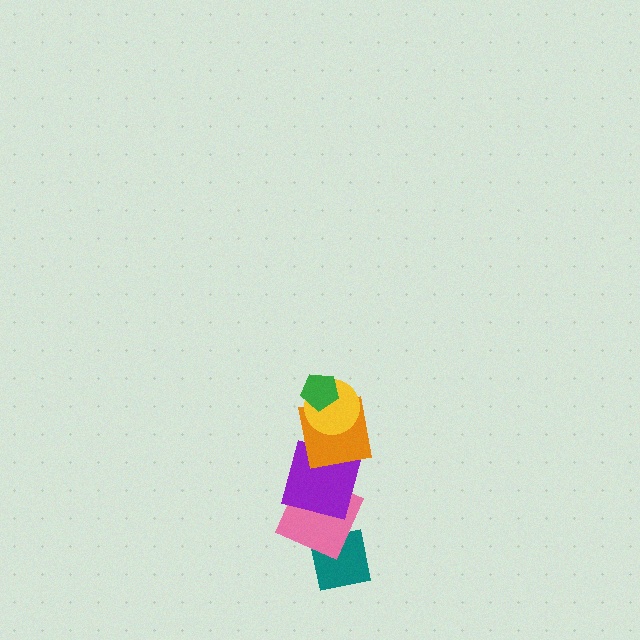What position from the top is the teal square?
The teal square is 6th from the top.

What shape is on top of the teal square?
The pink square is on top of the teal square.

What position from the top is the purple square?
The purple square is 4th from the top.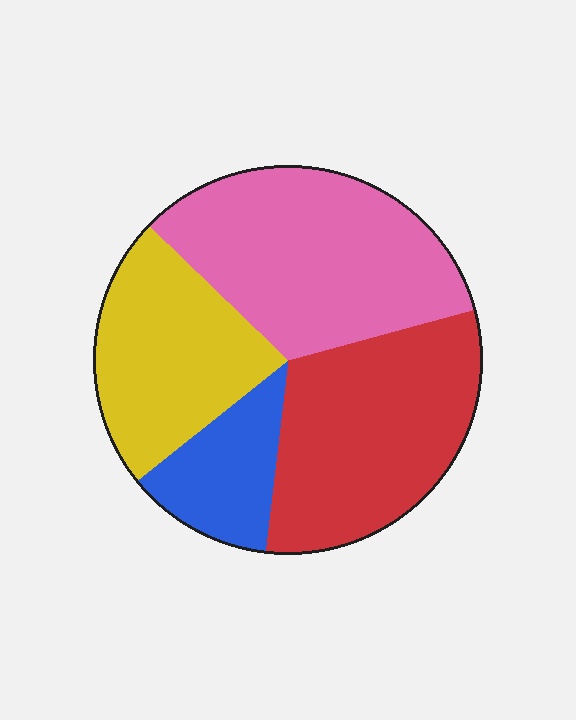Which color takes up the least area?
Blue, at roughly 10%.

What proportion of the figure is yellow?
Yellow takes up less than a quarter of the figure.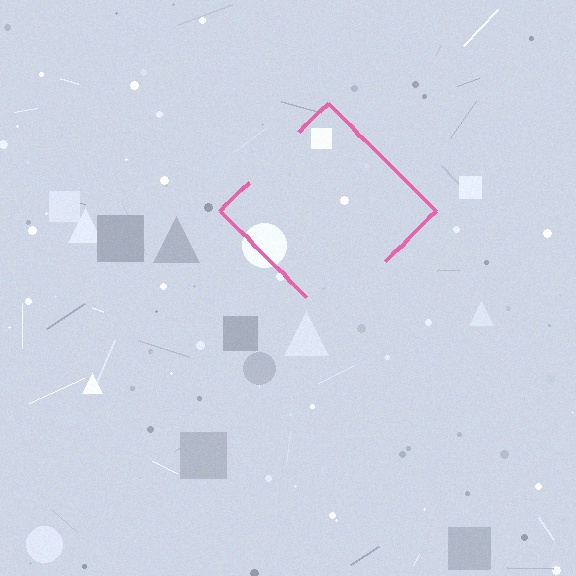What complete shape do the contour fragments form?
The contour fragments form a diamond.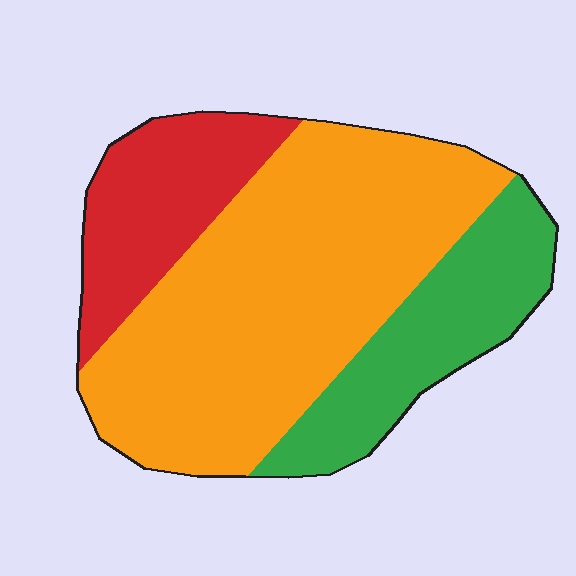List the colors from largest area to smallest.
From largest to smallest: orange, green, red.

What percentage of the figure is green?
Green takes up about one fifth (1/5) of the figure.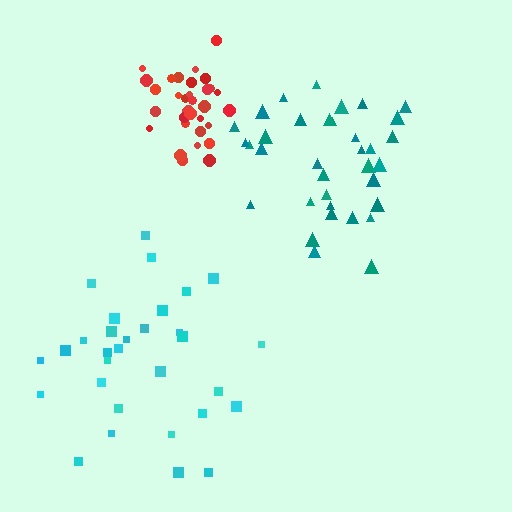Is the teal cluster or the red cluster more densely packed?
Red.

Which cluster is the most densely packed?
Red.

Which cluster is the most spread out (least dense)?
Cyan.